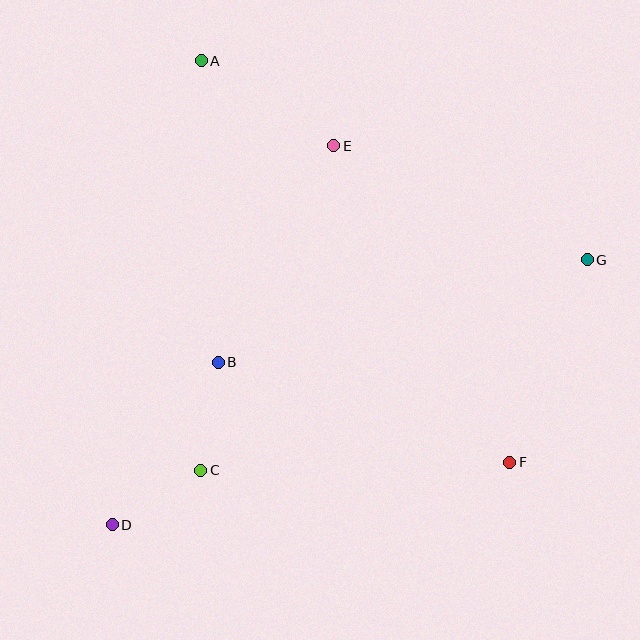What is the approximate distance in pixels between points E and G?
The distance between E and G is approximately 278 pixels.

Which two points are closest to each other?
Points C and D are closest to each other.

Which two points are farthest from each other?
Points D and G are farthest from each other.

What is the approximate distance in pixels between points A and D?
The distance between A and D is approximately 472 pixels.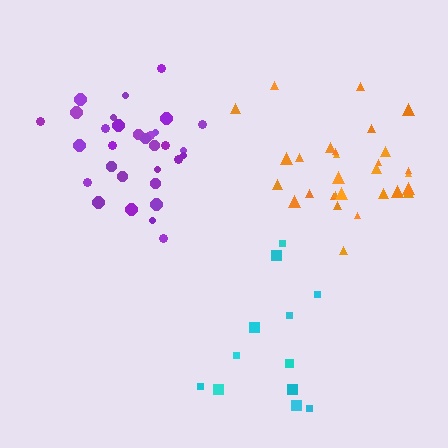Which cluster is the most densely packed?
Purple.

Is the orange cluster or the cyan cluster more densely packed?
Orange.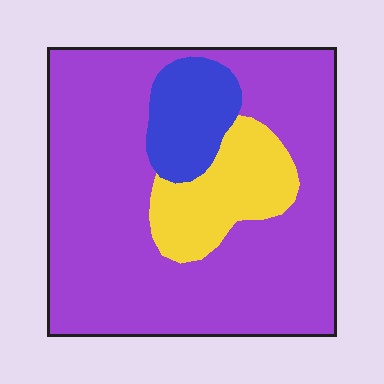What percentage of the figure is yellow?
Yellow covers about 15% of the figure.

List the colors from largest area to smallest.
From largest to smallest: purple, yellow, blue.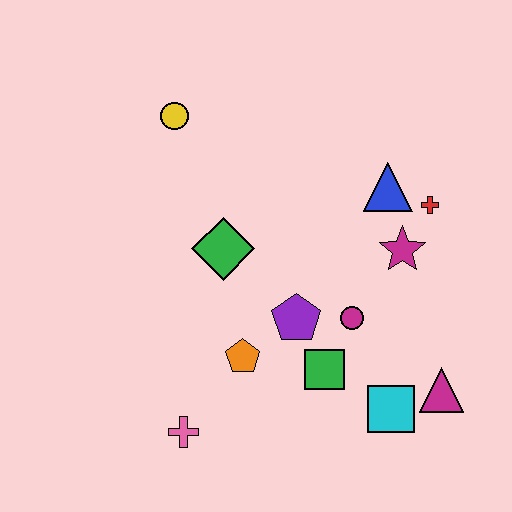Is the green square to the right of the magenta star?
No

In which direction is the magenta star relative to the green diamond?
The magenta star is to the right of the green diamond.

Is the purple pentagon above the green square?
Yes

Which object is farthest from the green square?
The yellow circle is farthest from the green square.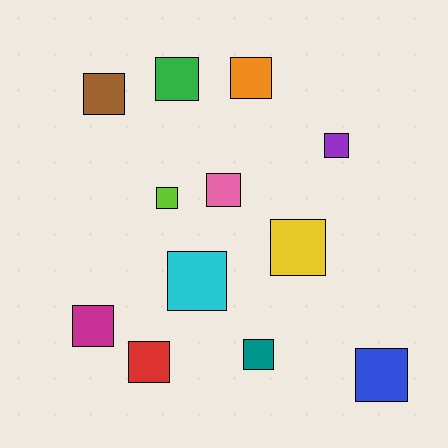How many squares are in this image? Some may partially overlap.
There are 12 squares.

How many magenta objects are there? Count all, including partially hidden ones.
There is 1 magenta object.